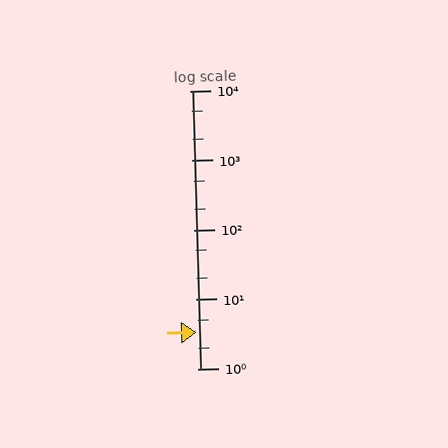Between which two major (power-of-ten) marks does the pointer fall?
The pointer is between 1 and 10.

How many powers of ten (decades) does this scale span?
The scale spans 4 decades, from 1 to 10000.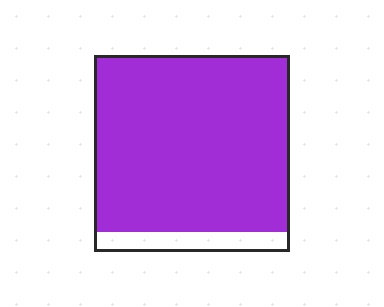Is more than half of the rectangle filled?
Yes.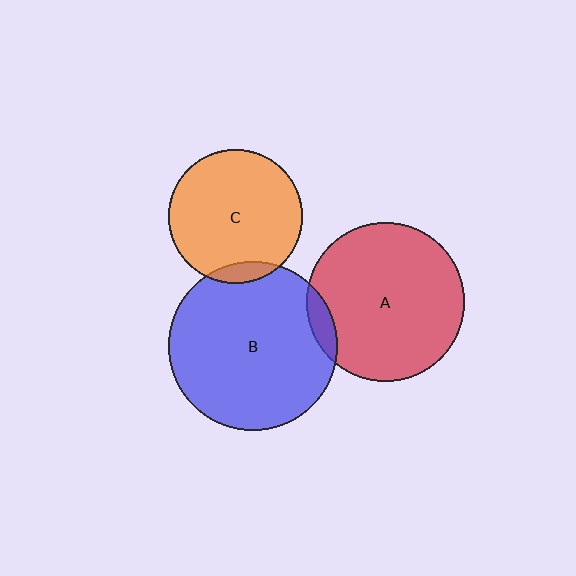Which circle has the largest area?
Circle B (blue).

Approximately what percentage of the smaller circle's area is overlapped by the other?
Approximately 10%.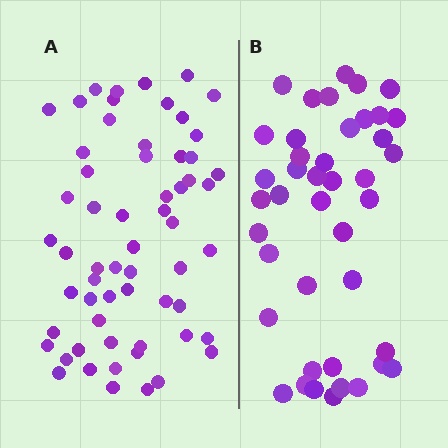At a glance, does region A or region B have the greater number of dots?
Region A (the left region) has more dots.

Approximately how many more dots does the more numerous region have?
Region A has approximately 20 more dots than region B.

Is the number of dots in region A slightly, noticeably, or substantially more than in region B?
Region A has noticeably more, but not dramatically so. The ratio is roughly 1.4 to 1.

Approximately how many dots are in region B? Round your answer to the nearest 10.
About 40 dots. (The exact count is 42, which rounds to 40.)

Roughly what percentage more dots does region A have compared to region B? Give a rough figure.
About 45% more.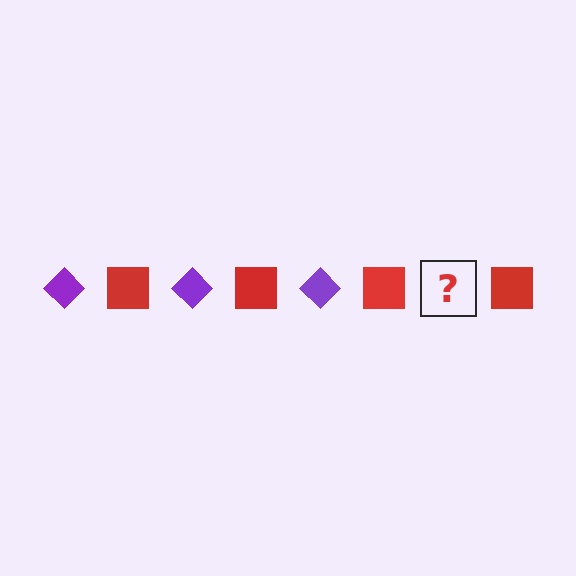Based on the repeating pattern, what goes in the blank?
The blank should be a purple diamond.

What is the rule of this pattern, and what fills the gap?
The rule is that the pattern alternates between purple diamond and red square. The gap should be filled with a purple diamond.